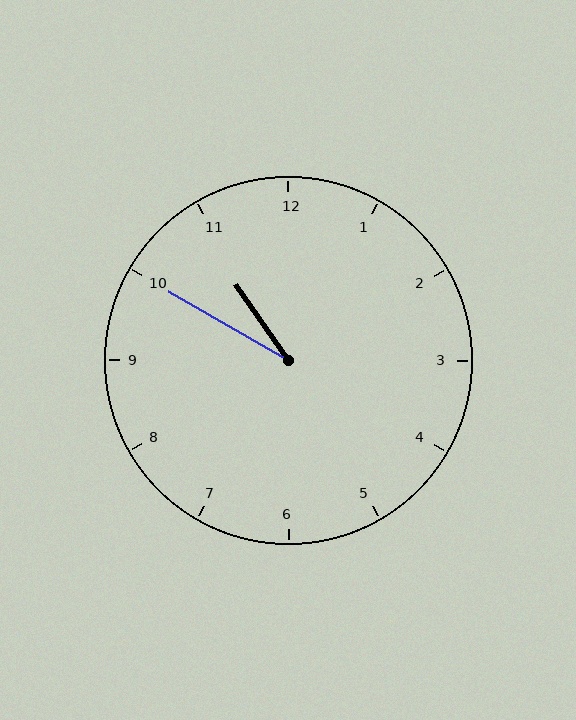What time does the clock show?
10:50.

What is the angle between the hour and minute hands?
Approximately 25 degrees.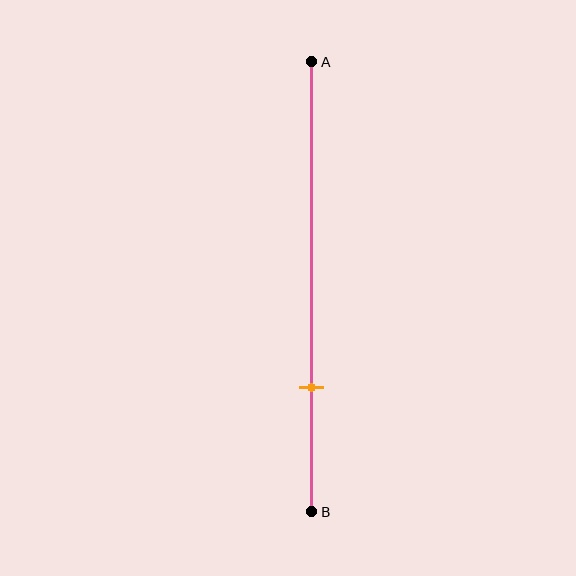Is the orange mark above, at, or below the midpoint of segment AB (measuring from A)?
The orange mark is below the midpoint of segment AB.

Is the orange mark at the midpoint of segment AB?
No, the mark is at about 70% from A, not at the 50% midpoint.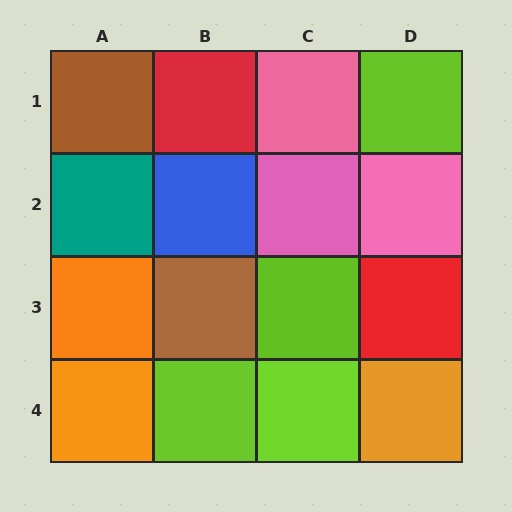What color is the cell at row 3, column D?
Red.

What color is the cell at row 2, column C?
Pink.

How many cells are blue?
1 cell is blue.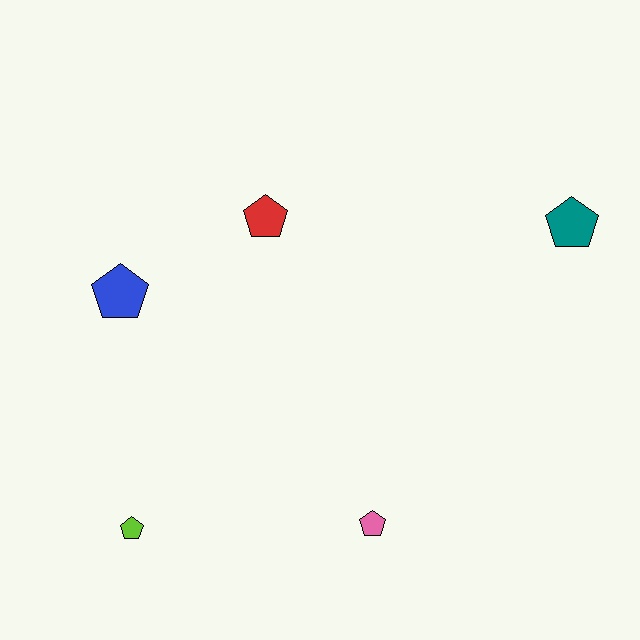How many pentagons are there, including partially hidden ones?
There are 5 pentagons.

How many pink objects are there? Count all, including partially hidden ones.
There is 1 pink object.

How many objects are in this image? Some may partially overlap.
There are 5 objects.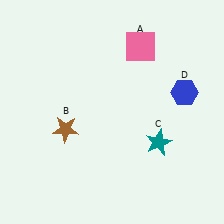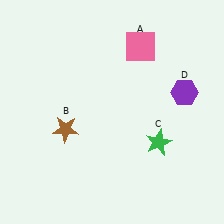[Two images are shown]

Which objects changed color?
C changed from teal to green. D changed from blue to purple.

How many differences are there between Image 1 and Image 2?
There are 2 differences between the two images.